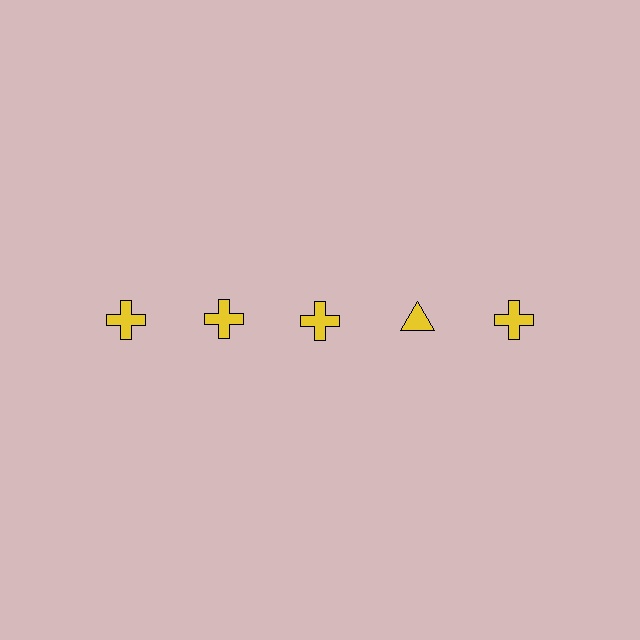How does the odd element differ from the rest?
It has a different shape: triangle instead of cross.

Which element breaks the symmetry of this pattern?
The yellow triangle in the top row, second from right column breaks the symmetry. All other shapes are yellow crosses.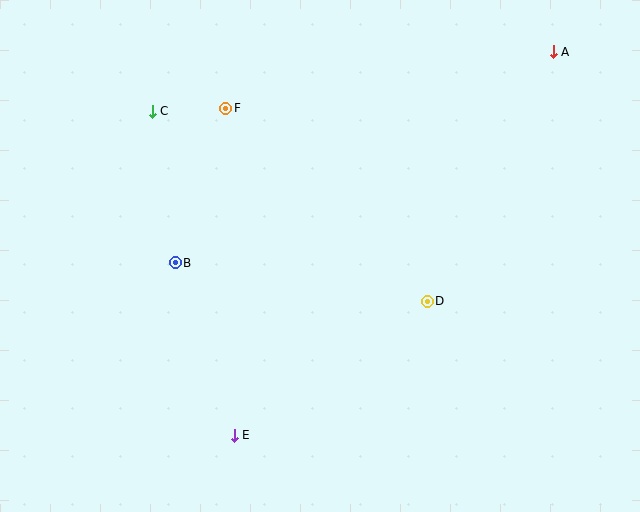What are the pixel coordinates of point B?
Point B is at (175, 263).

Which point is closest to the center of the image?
Point D at (427, 301) is closest to the center.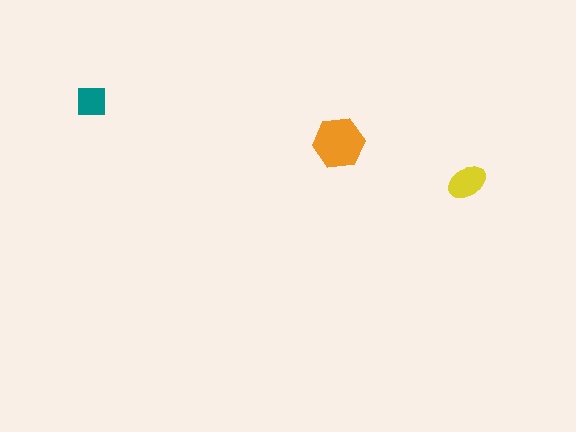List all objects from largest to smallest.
The orange hexagon, the yellow ellipse, the teal square.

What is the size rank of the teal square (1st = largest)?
3rd.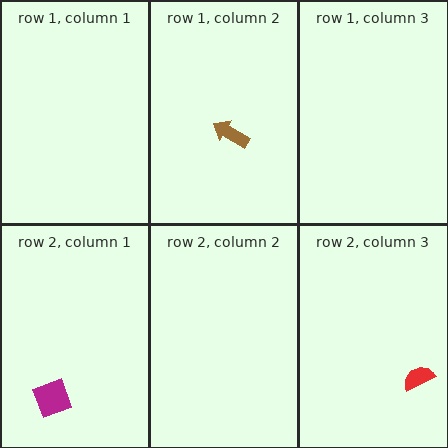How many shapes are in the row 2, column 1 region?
1.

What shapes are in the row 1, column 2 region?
The brown arrow.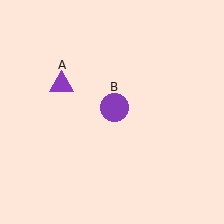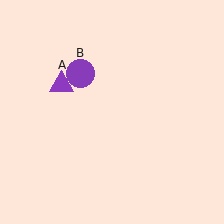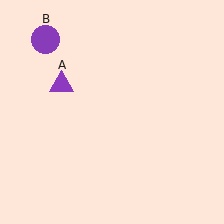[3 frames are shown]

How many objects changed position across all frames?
1 object changed position: purple circle (object B).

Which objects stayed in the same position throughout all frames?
Purple triangle (object A) remained stationary.